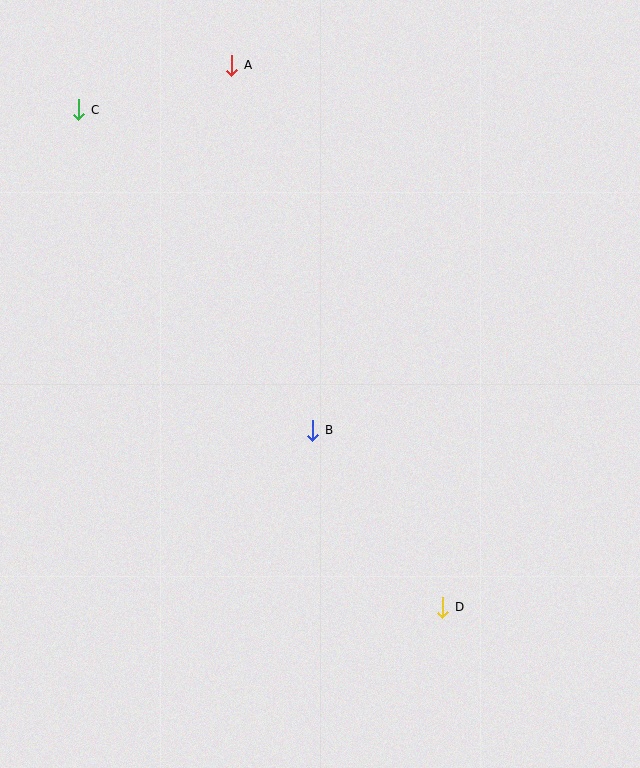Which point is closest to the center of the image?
Point B at (313, 430) is closest to the center.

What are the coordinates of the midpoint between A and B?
The midpoint between A and B is at (272, 248).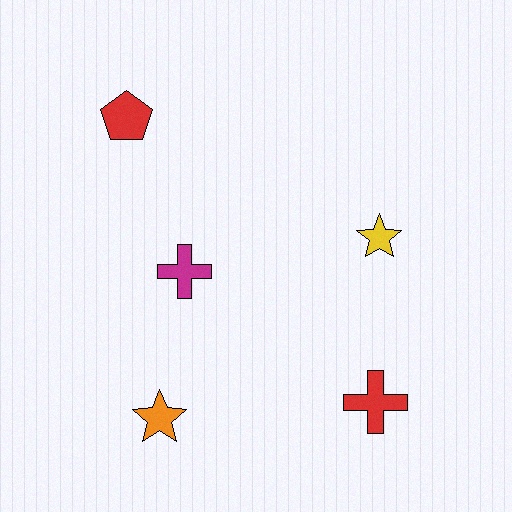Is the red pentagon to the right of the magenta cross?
No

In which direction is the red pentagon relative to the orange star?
The red pentagon is above the orange star.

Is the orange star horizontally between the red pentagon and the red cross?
Yes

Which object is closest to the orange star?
The magenta cross is closest to the orange star.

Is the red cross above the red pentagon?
No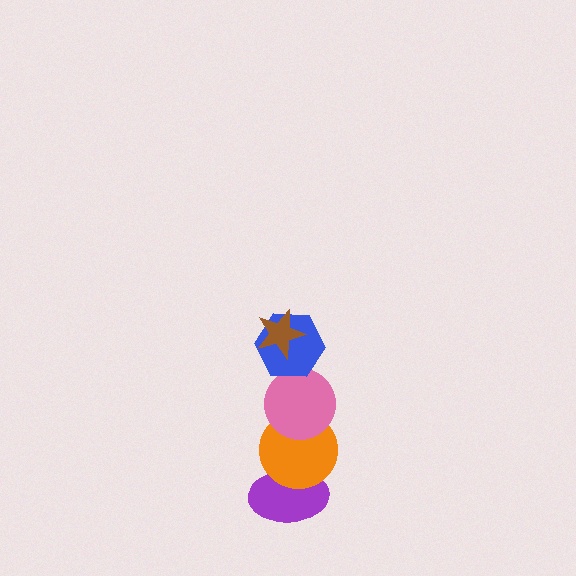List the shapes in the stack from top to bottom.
From top to bottom: the brown star, the blue hexagon, the pink circle, the orange circle, the purple ellipse.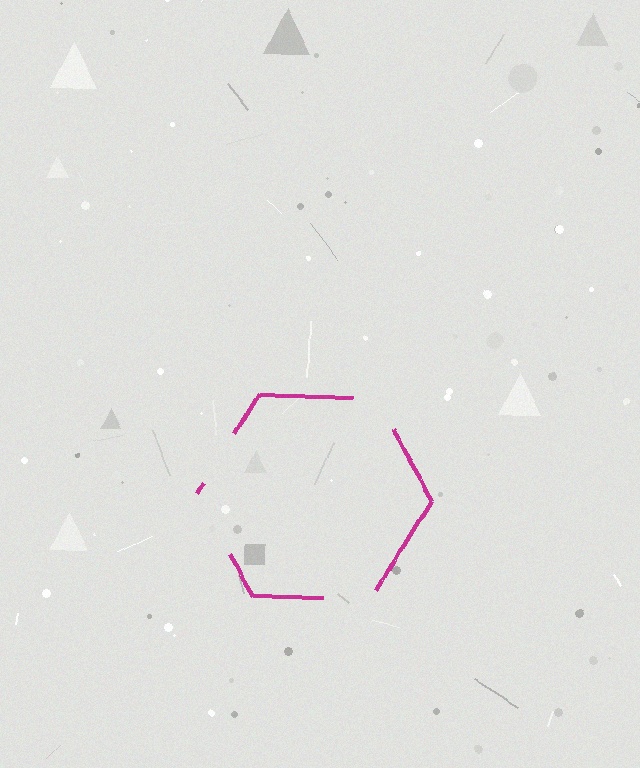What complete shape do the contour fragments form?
The contour fragments form a hexagon.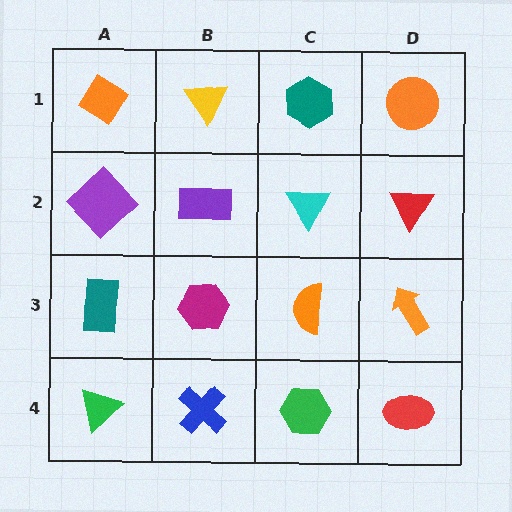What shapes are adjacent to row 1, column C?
A cyan triangle (row 2, column C), a yellow triangle (row 1, column B), an orange circle (row 1, column D).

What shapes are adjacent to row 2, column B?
A yellow triangle (row 1, column B), a magenta hexagon (row 3, column B), a purple diamond (row 2, column A), a cyan triangle (row 2, column C).